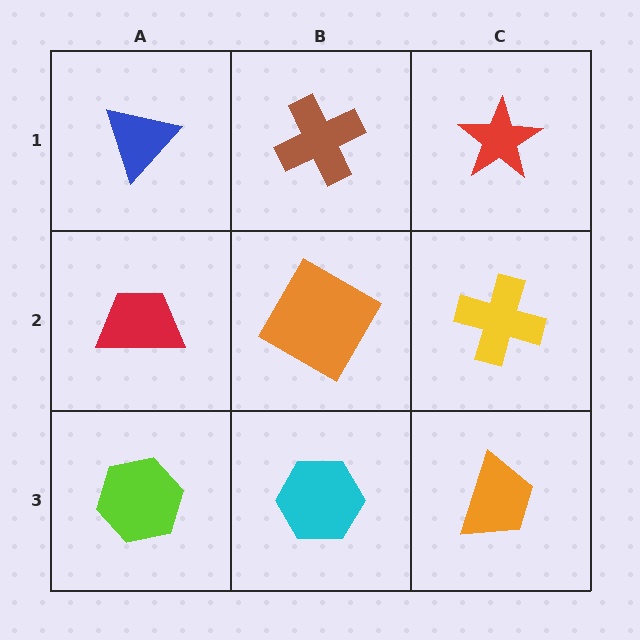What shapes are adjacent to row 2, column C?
A red star (row 1, column C), an orange trapezoid (row 3, column C), an orange square (row 2, column B).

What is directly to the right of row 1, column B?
A red star.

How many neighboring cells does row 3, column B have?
3.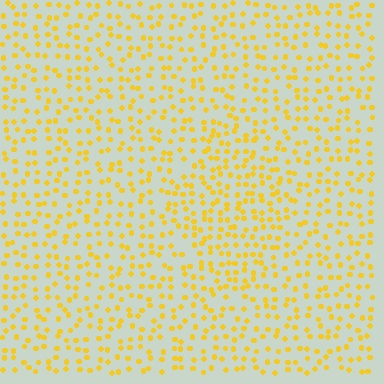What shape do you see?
I see a diamond.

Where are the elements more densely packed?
The elements are more densely packed inside the diamond boundary.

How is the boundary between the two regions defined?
The boundary is defined by a change in element density (approximately 1.5x ratio). All elements are the same color, size, and shape.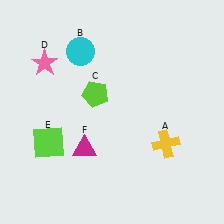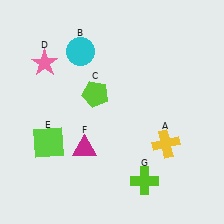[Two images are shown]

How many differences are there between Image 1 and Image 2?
There is 1 difference between the two images.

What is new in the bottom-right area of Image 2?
A lime cross (G) was added in the bottom-right area of Image 2.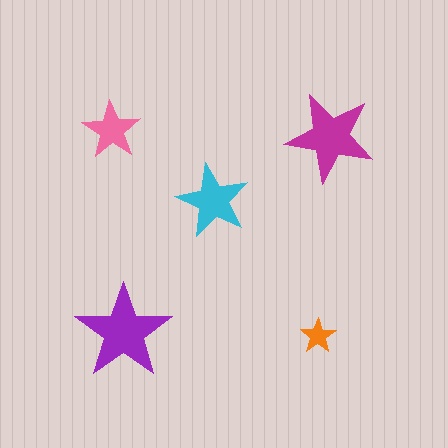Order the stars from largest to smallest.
the purple one, the magenta one, the cyan one, the pink one, the orange one.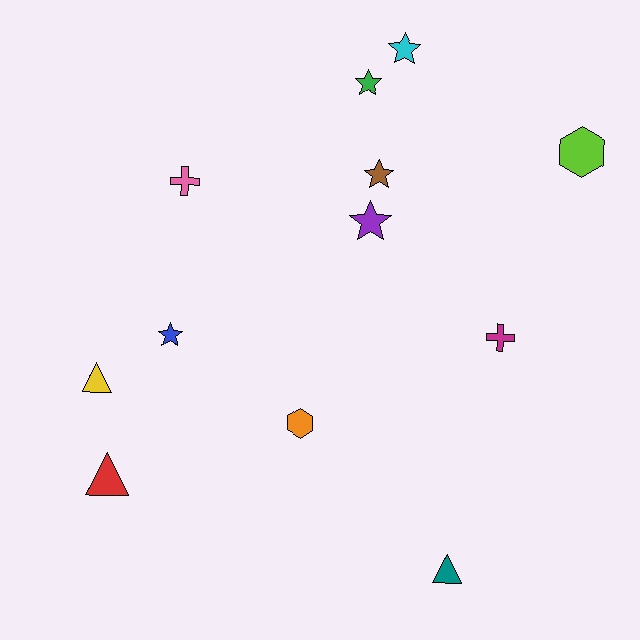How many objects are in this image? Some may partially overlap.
There are 12 objects.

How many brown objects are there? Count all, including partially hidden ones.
There is 1 brown object.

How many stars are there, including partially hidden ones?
There are 5 stars.